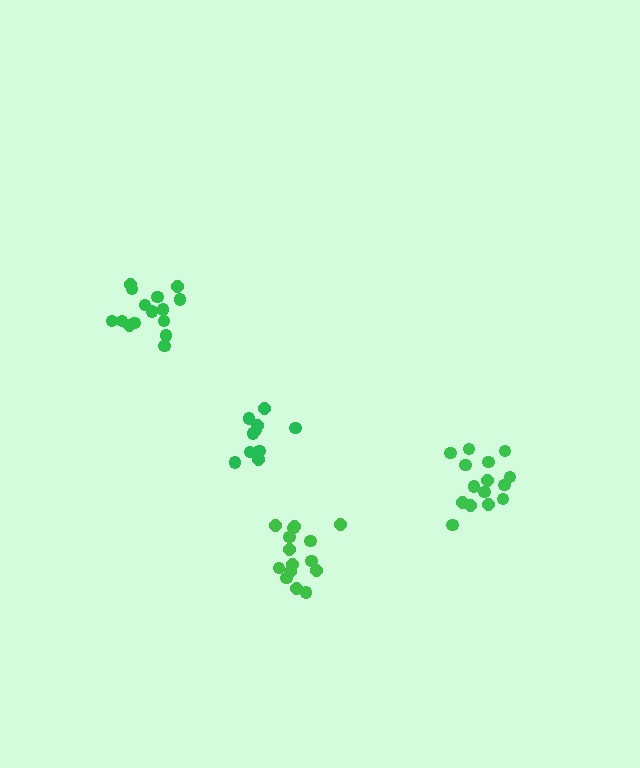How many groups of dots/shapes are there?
There are 4 groups.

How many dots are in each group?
Group 1: 15 dots, Group 2: 15 dots, Group 3: 15 dots, Group 4: 10 dots (55 total).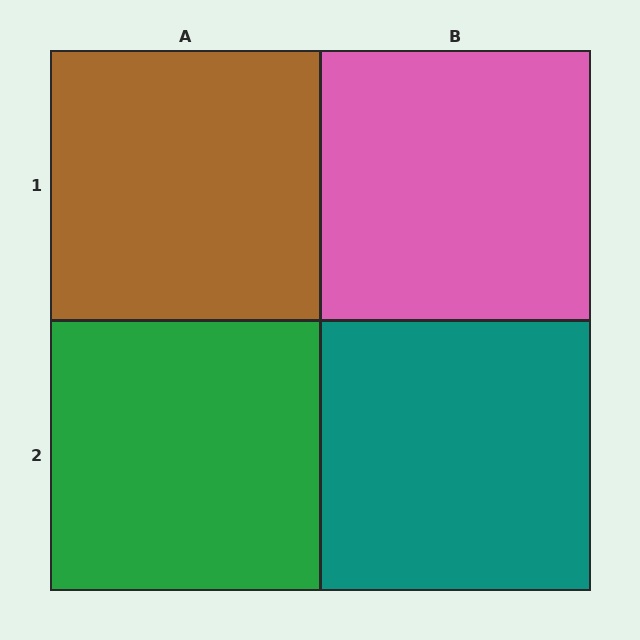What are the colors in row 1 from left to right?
Brown, pink.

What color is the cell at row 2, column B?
Teal.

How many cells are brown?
1 cell is brown.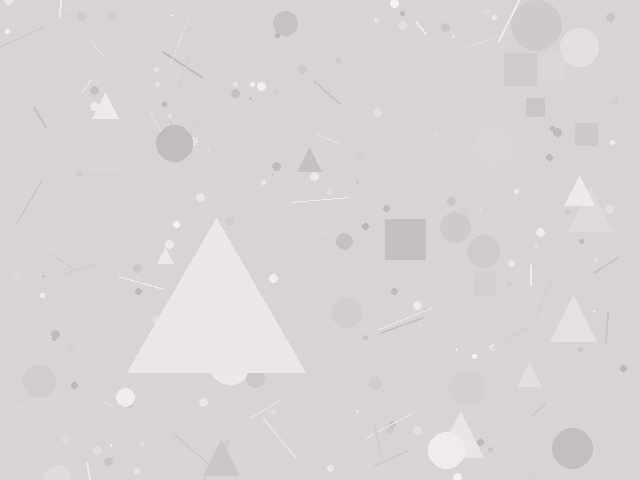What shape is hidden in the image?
A triangle is hidden in the image.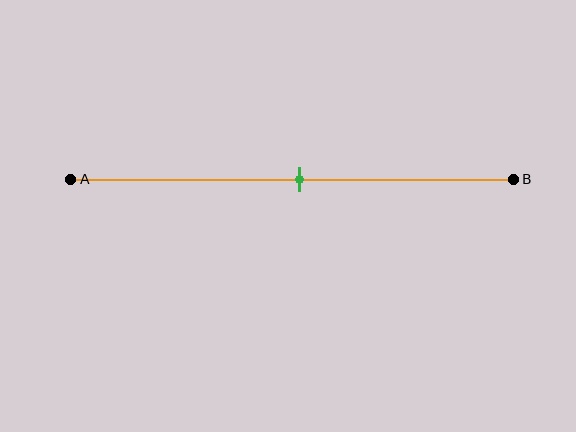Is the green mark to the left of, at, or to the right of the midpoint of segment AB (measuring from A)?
The green mark is approximately at the midpoint of segment AB.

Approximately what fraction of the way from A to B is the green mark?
The green mark is approximately 50% of the way from A to B.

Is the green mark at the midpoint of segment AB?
Yes, the mark is approximately at the midpoint.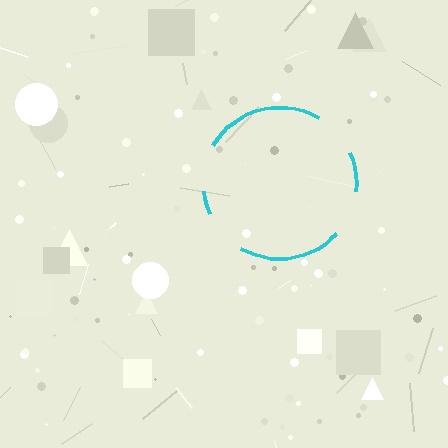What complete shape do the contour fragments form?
The contour fragments form a circle.